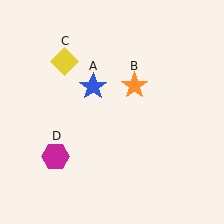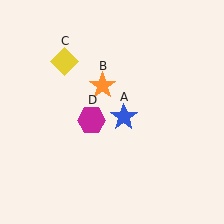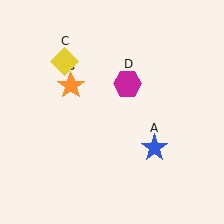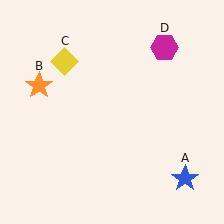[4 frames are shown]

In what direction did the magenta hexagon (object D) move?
The magenta hexagon (object D) moved up and to the right.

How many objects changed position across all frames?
3 objects changed position: blue star (object A), orange star (object B), magenta hexagon (object D).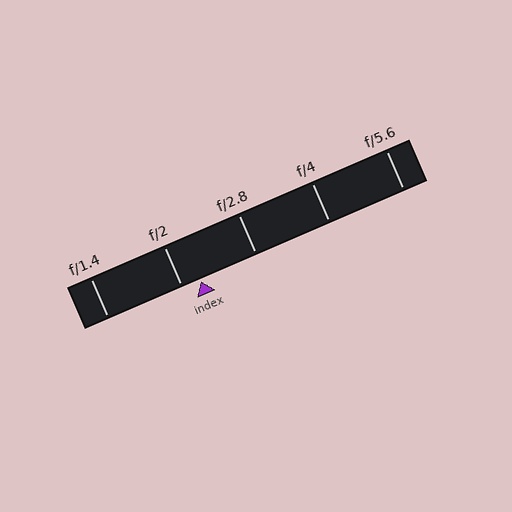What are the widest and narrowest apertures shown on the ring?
The widest aperture shown is f/1.4 and the narrowest is f/5.6.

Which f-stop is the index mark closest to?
The index mark is closest to f/2.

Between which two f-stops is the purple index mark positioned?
The index mark is between f/2 and f/2.8.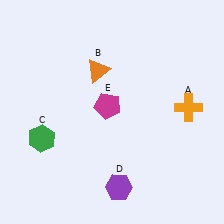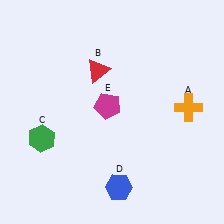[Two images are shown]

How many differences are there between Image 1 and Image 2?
There are 2 differences between the two images.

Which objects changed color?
B changed from orange to red. D changed from purple to blue.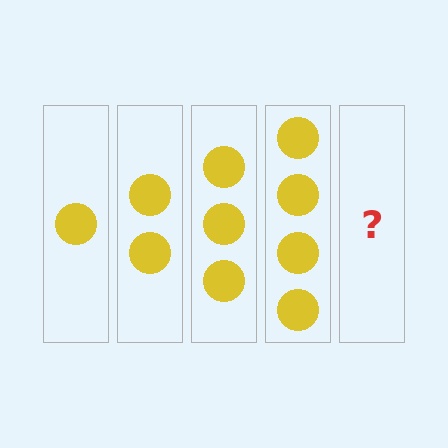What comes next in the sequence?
The next element should be 5 circles.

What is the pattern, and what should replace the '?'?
The pattern is that each step adds one more circle. The '?' should be 5 circles.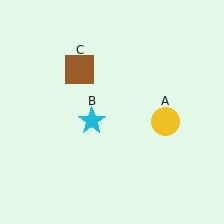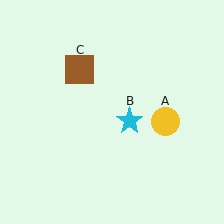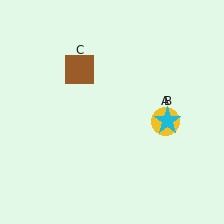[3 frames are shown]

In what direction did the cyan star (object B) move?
The cyan star (object B) moved right.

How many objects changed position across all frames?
1 object changed position: cyan star (object B).